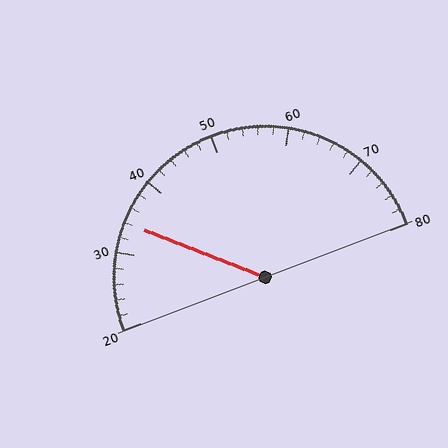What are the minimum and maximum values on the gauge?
The gauge ranges from 20 to 80.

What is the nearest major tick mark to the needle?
The nearest major tick mark is 30.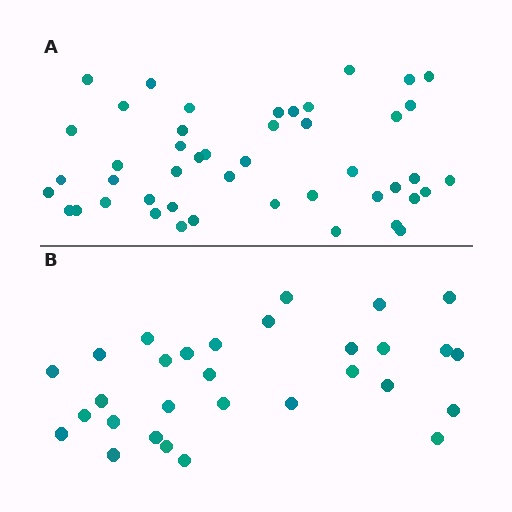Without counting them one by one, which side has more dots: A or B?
Region A (the top region) has more dots.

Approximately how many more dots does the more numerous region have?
Region A has approximately 15 more dots than region B.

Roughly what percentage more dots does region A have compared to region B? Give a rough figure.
About 55% more.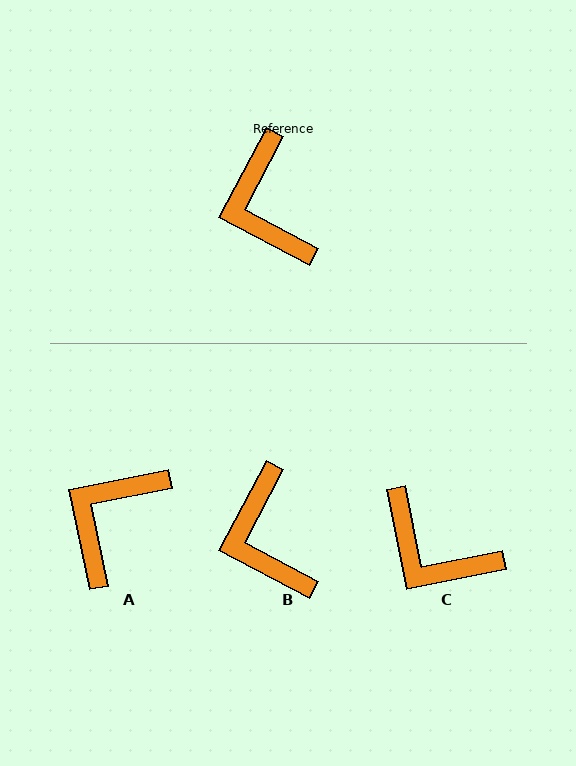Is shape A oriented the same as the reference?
No, it is off by about 50 degrees.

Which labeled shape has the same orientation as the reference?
B.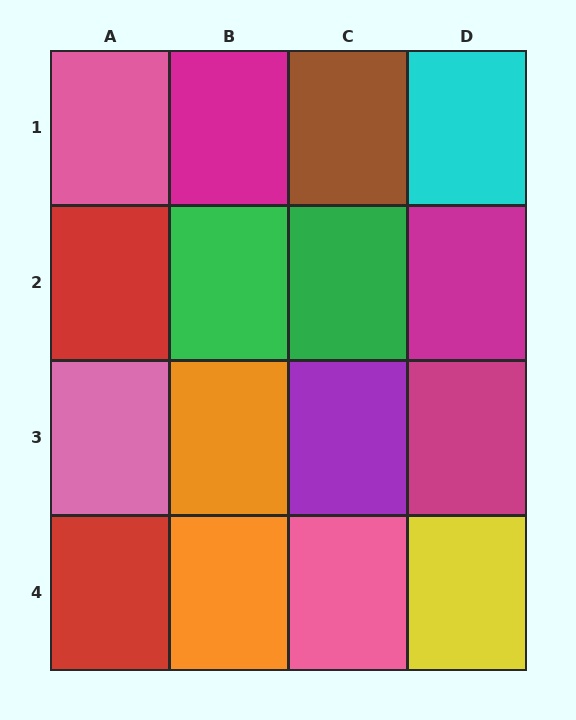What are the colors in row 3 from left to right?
Pink, orange, purple, magenta.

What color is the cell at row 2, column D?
Magenta.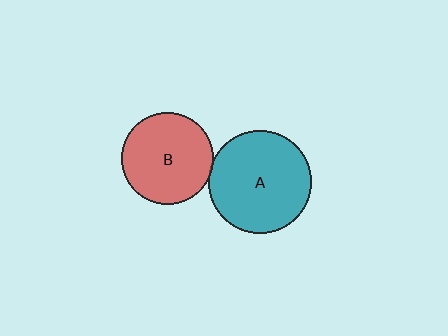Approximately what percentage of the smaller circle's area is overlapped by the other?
Approximately 5%.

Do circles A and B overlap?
Yes.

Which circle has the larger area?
Circle A (teal).